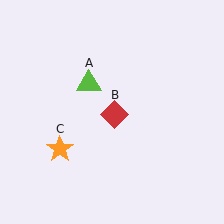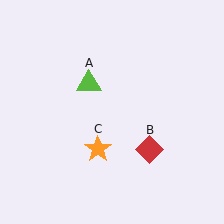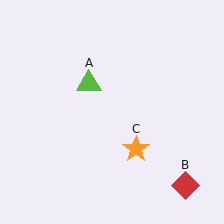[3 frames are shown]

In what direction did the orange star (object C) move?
The orange star (object C) moved right.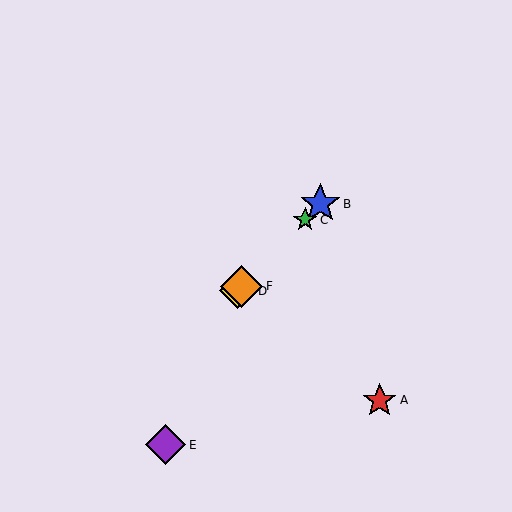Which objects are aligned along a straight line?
Objects B, C, D, F are aligned along a straight line.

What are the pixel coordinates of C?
Object C is at (305, 220).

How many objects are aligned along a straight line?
4 objects (B, C, D, F) are aligned along a straight line.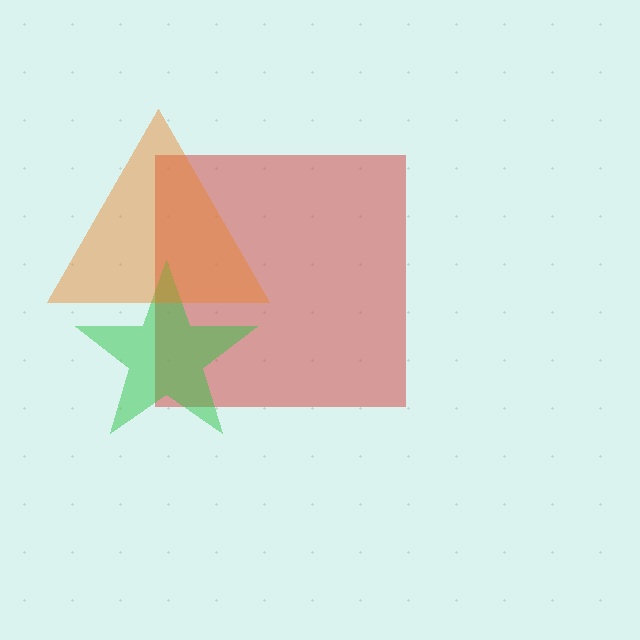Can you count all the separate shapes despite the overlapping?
Yes, there are 3 separate shapes.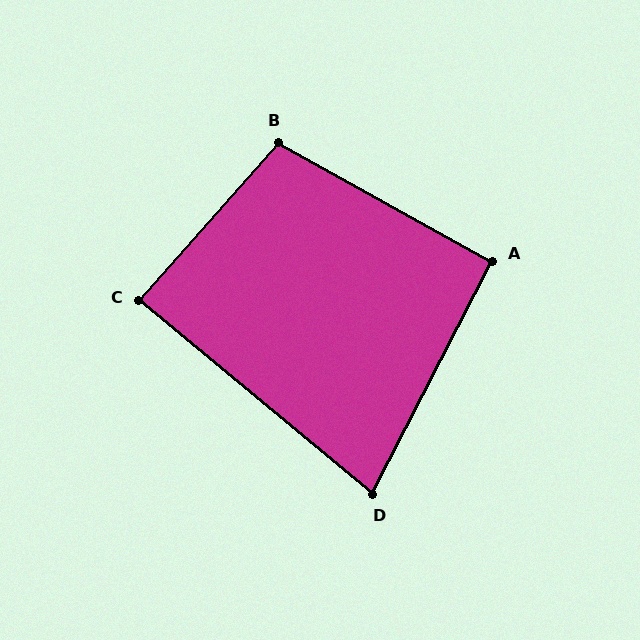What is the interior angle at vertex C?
Approximately 88 degrees (approximately right).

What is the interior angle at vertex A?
Approximately 92 degrees (approximately right).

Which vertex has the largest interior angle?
B, at approximately 102 degrees.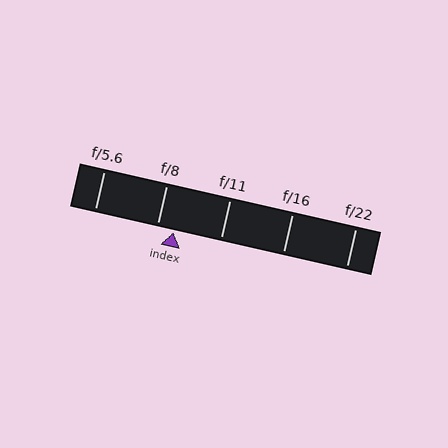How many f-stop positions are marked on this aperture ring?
There are 5 f-stop positions marked.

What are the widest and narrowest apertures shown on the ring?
The widest aperture shown is f/5.6 and the narrowest is f/22.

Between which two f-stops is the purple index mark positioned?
The index mark is between f/8 and f/11.